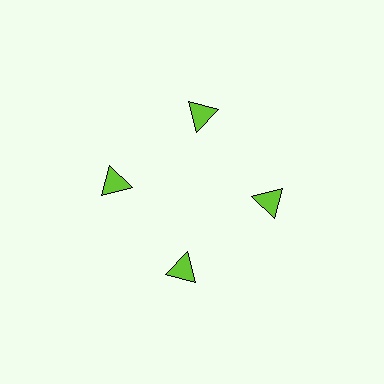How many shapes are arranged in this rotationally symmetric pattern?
There are 4 shapes, arranged in 4 groups of 1.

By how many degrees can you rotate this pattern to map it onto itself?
The pattern maps onto itself every 90 degrees of rotation.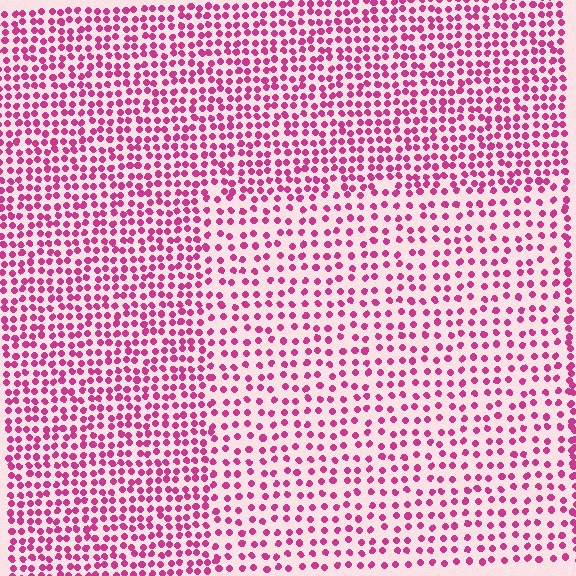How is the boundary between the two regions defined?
The boundary is defined by a change in element density (approximately 1.7x ratio). All elements are the same color, size, and shape.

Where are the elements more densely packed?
The elements are more densely packed outside the rectangle boundary.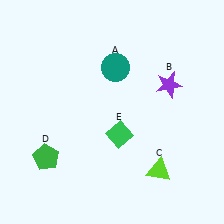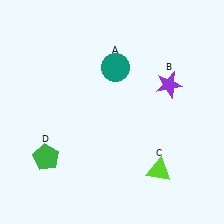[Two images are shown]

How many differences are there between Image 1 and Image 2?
There is 1 difference between the two images.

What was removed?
The green diamond (E) was removed in Image 2.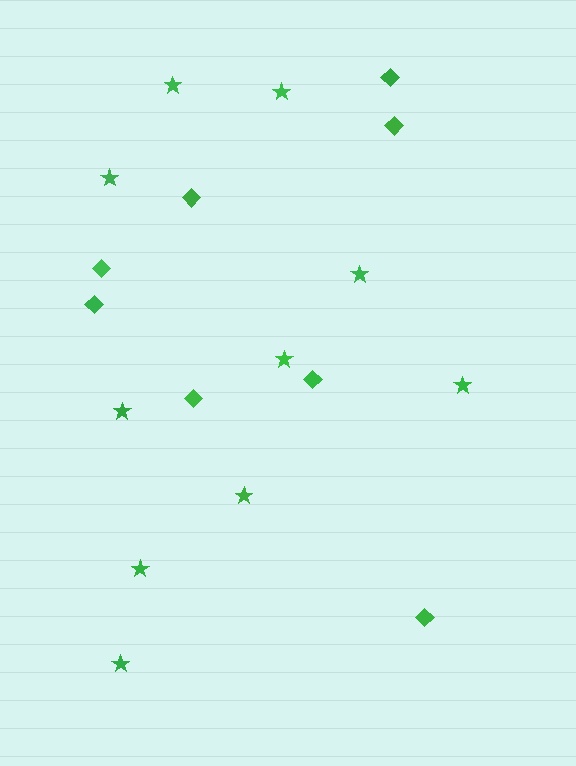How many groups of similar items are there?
There are 2 groups: one group of diamonds (8) and one group of stars (10).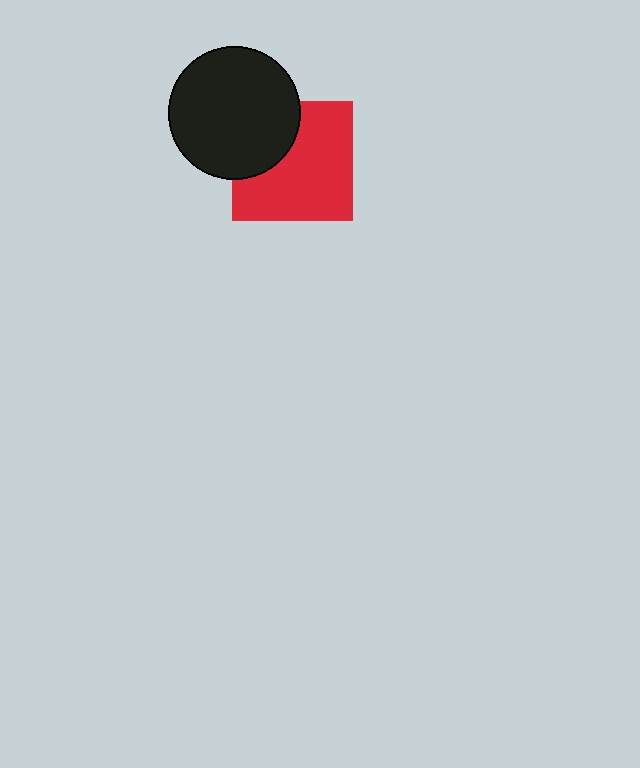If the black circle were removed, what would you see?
You would see the complete red square.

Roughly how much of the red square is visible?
Most of it is visible (roughly 69%).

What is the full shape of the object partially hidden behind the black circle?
The partially hidden object is a red square.